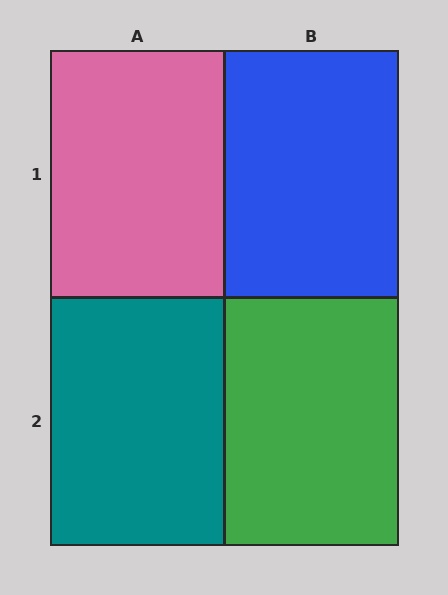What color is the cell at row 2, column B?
Green.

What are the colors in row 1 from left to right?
Pink, blue.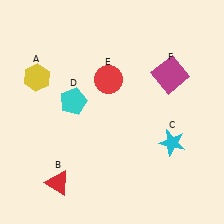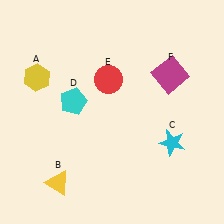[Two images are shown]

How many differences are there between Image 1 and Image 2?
There is 1 difference between the two images.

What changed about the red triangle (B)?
In Image 1, B is red. In Image 2, it changed to yellow.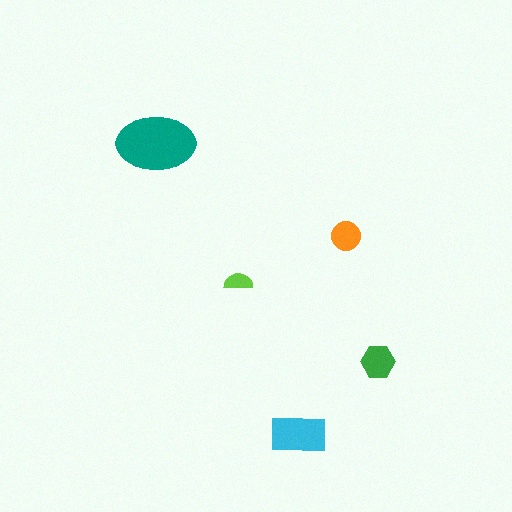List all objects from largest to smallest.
The teal ellipse, the cyan rectangle, the green hexagon, the orange circle, the lime semicircle.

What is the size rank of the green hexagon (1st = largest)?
3rd.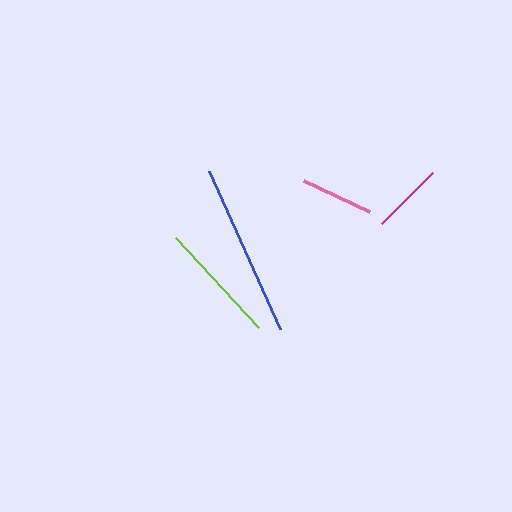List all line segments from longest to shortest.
From longest to shortest: blue, lime, magenta, pink.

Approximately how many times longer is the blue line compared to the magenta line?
The blue line is approximately 2.4 times the length of the magenta line.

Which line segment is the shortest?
The pink line is the shortest at approximately 72 pixels.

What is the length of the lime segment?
The lime segment is approximately 122 pixels long.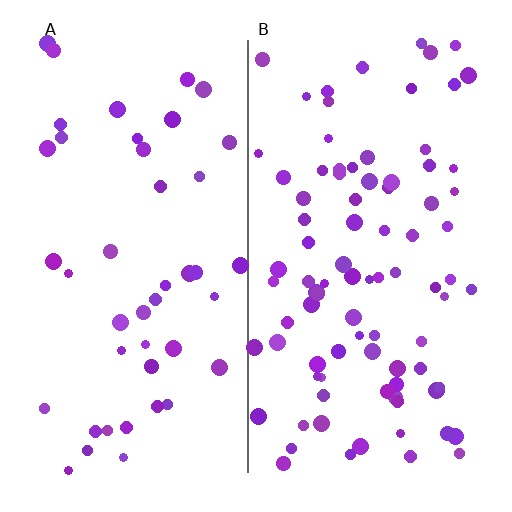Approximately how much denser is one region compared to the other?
Approximately 2.0× — region B over region A.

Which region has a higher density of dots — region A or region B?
B (the right).